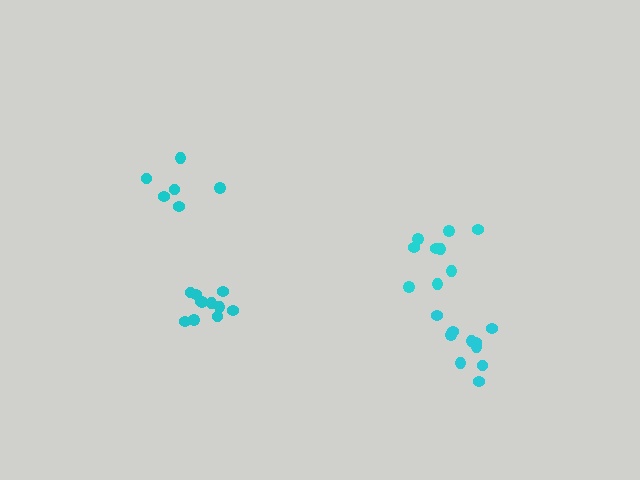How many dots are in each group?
Group 1: 9 dots, Group 2: 10 dots, Group 3: 11 dots, Group 4: 6 dots (36 total).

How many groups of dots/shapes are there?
There are 4 groups.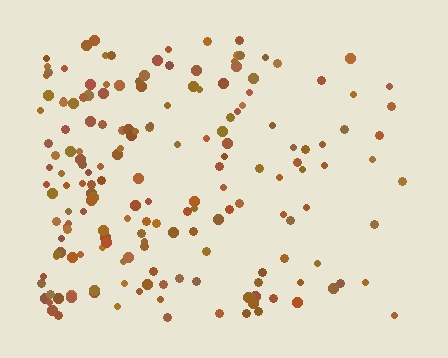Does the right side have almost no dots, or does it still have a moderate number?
Still a moderate number, just noticeably fewer than the left.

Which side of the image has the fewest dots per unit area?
The right.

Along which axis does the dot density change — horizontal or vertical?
Horizontal.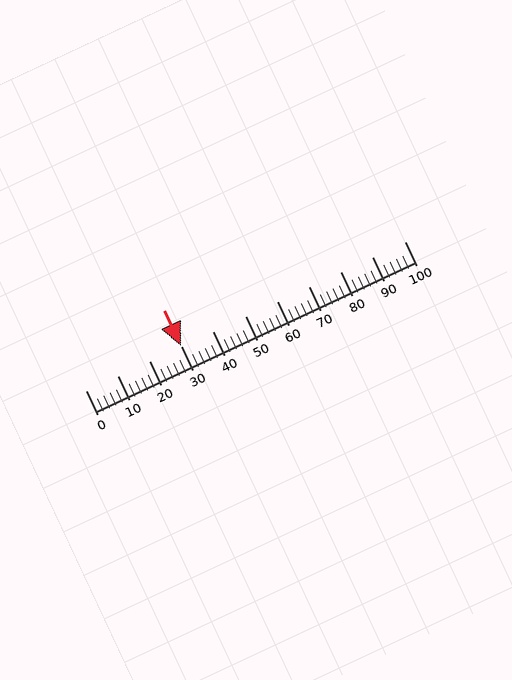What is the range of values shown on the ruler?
The ruler shows values from 0 to 100.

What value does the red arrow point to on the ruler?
The red arrow points to approximately 30.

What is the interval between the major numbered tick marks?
The major tick marks are spaced 10 units apart.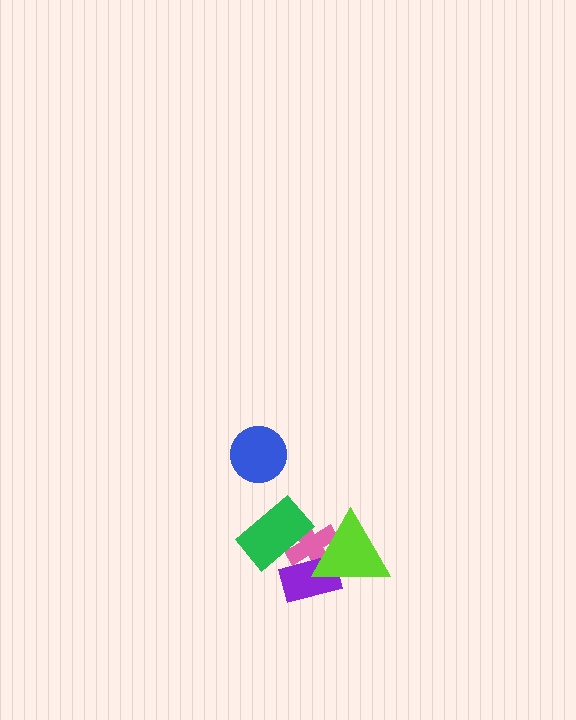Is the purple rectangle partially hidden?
Yes, it is partially covered by another shape.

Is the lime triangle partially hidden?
No, no other shape covers it.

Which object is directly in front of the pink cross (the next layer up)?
The green rectangle is directly in front of the pink cross.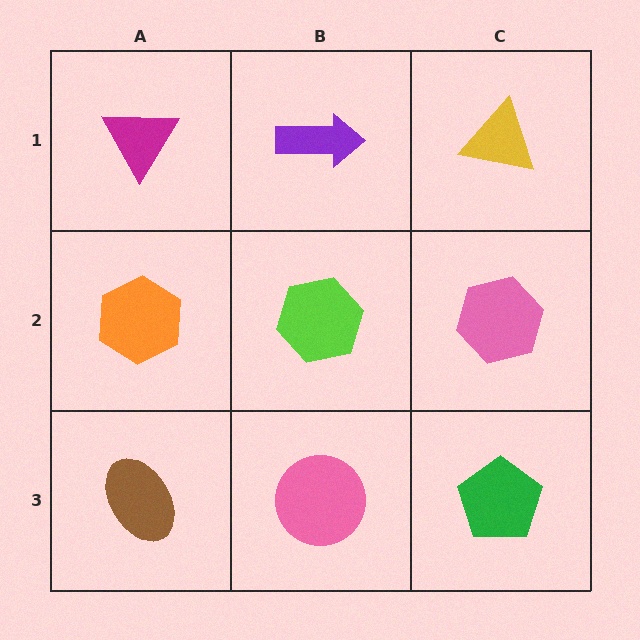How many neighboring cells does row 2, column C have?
3.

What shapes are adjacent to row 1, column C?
A pink hexagon (row 2, column C), a purple arrow (row 1, column B).